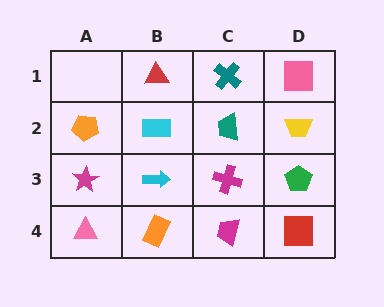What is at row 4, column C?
A magenta trapezoid.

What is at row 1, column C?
A teal cross.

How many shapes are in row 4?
4 shapes.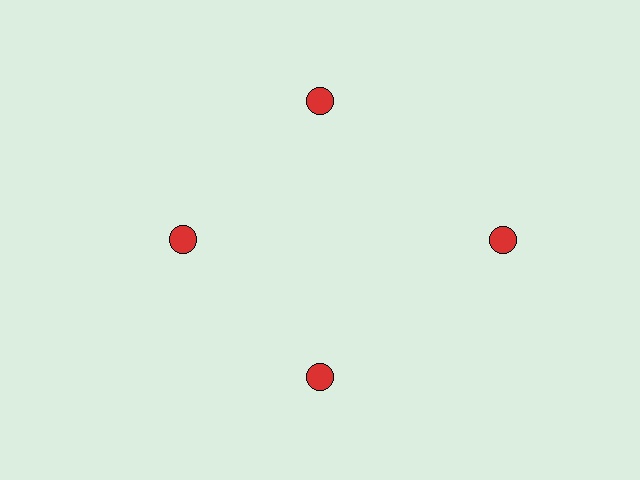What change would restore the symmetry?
The symmetry would be restored by moving it inward, back onto the ring so that all 4 circles sit at equal angles and equal distance from the center.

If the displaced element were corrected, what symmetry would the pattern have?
It would have 4-fold rotational symmetry — the pattern would map onto itself every 90 degrees.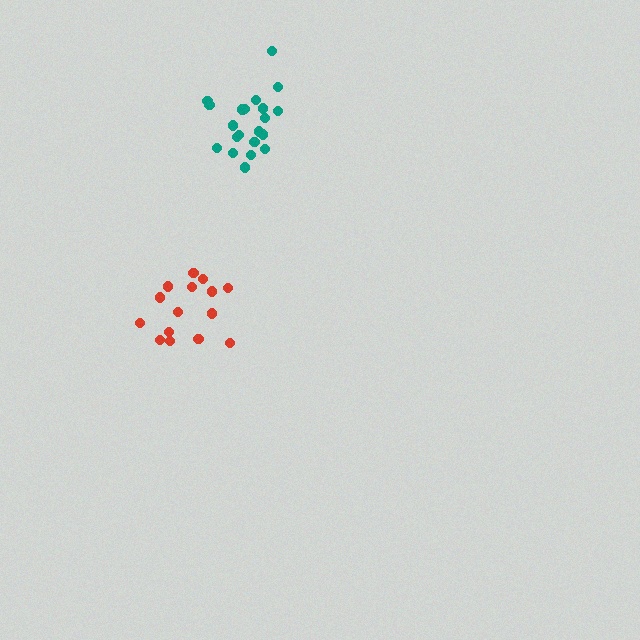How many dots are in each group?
Group 1: 15 dots, Group 2: 21 dots (36 total).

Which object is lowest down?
The red cluster is bottommost.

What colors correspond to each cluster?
The clusters are colored: red, teal.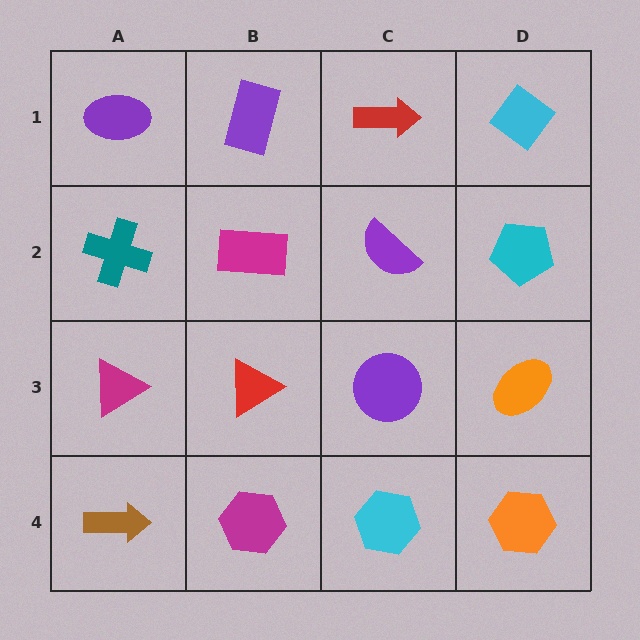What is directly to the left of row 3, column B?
A magenta triangle.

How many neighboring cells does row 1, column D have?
2.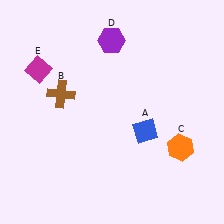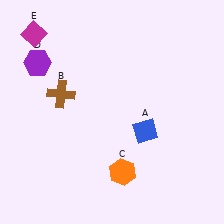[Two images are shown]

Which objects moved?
The objects that moved are: the orange hexagon (C), the purple hexagon (D), the magenta diamond (E).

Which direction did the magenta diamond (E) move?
The magenta diamond (E) moved up.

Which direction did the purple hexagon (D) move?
The purple hexagon (D) moved left.